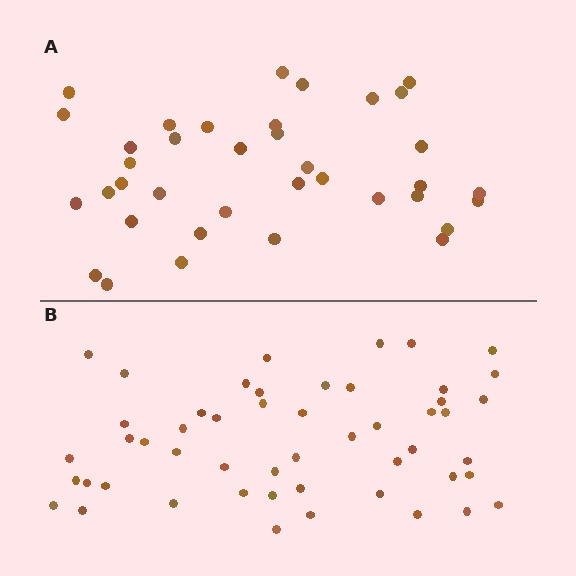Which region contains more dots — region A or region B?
Region B (the bottom region) has more dots.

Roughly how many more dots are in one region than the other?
Region B has approximately 15 more dots than region A.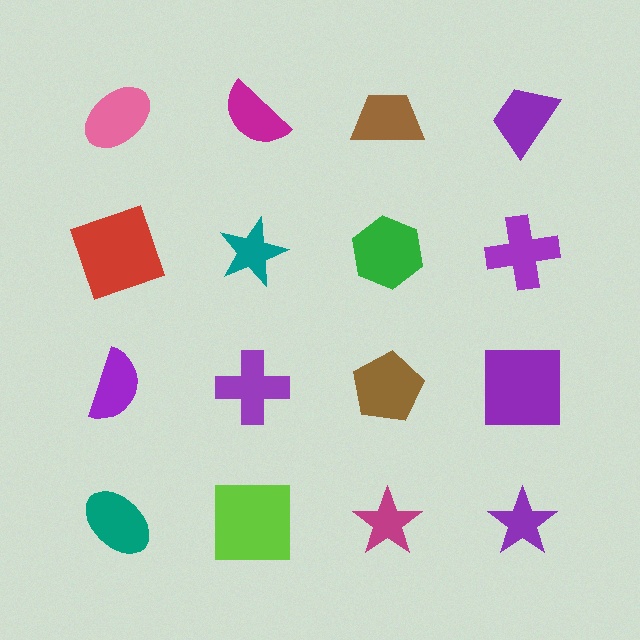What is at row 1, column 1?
A pink ellipse.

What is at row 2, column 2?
A teal star.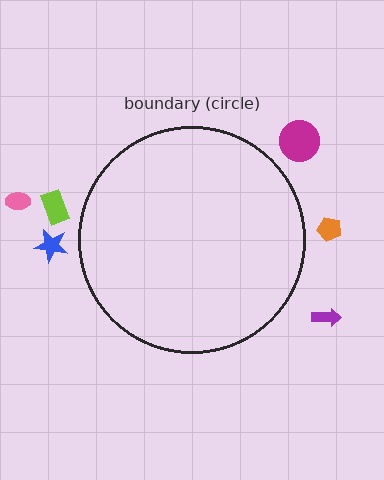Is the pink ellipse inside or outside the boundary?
Outside.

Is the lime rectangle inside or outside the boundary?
Outside.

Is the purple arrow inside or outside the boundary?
Outside.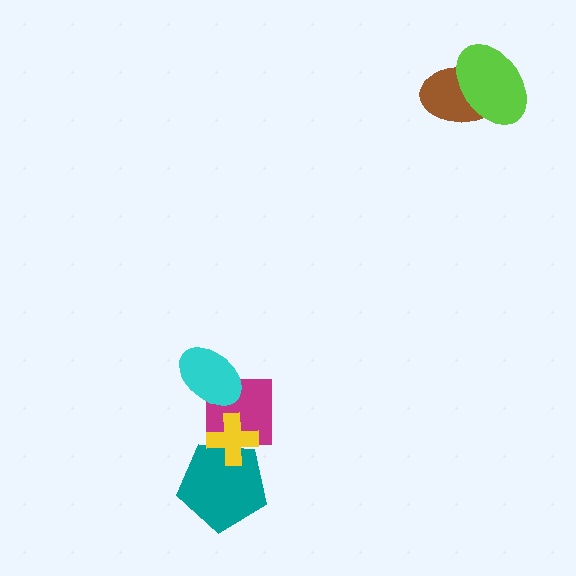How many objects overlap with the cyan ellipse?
1 object overlaps with the cyan ellipse.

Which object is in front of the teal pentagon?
The yellow cross is in front of the teal pentagon.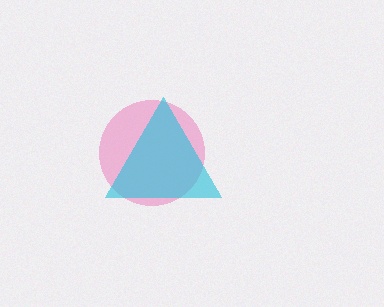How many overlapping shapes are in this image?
There are 2 overlapping shapes in the image.